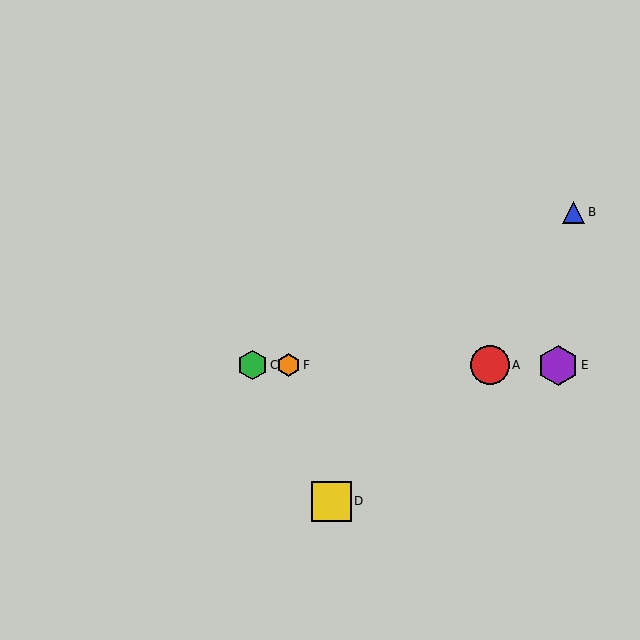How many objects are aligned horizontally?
4 objects (A, C, E, F) are aligned horizontally.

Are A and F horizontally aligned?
Yes, both are at y≈365.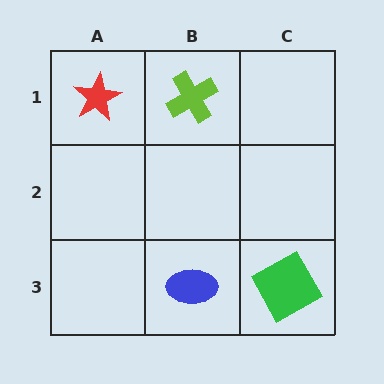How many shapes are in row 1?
2 shapes.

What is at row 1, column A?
A red star.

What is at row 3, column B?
A blue ellipse.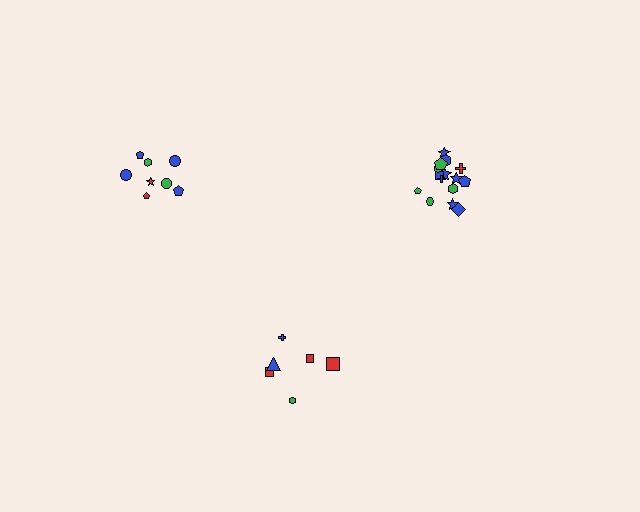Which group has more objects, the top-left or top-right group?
The top-right group.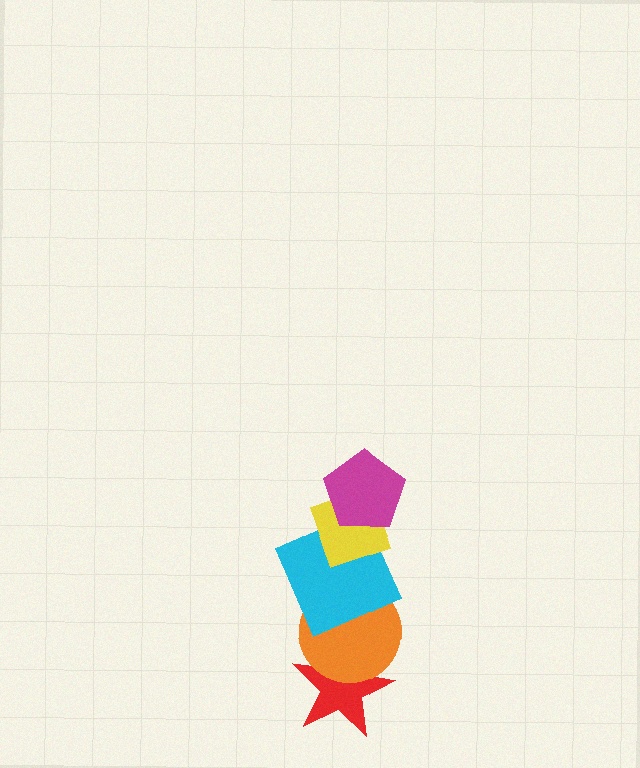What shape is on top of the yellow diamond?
The magenta pentagon is on top of the yellow diamond.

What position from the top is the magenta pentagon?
The magenta pentagon is 1st from the top.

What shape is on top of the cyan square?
The yellow diamond is on top of the cyan square.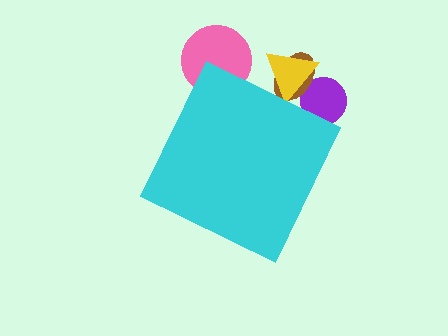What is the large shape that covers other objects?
A cyan diamond.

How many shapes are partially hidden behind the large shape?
4 shapes are partially hidden.